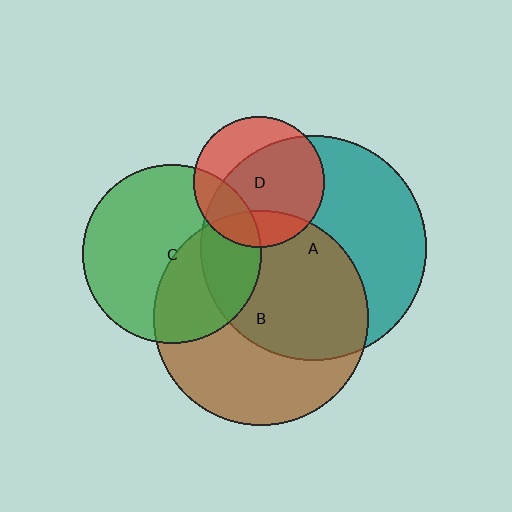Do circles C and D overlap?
Yes.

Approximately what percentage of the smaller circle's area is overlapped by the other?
Approximately 20%.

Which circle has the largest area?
Circle A (teal).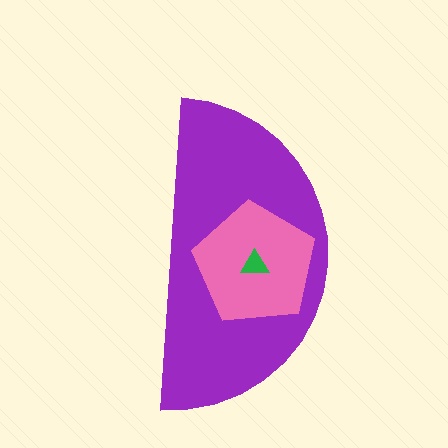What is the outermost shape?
The purple semicircle.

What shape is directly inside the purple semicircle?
The pink pentagon.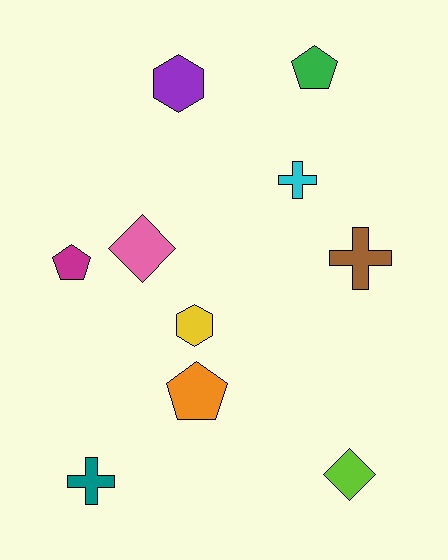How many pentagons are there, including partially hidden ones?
There are 3 pentagons.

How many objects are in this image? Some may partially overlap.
There are 10 objects.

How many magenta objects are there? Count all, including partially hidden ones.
There is 1 magenta object.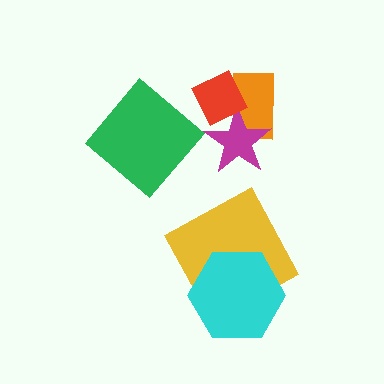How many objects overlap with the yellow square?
1 object overlaps with the yellow square.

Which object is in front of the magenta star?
The red diamond is in front of the magenta star.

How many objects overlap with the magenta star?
2 objects overlap with the magenta star.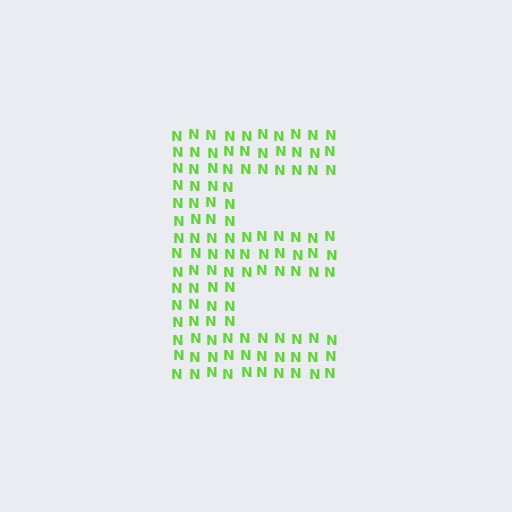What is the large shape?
The large shape is the letter E.